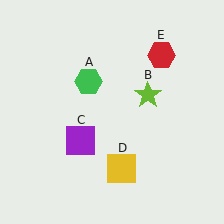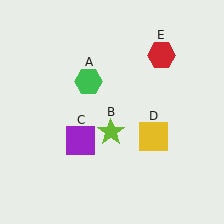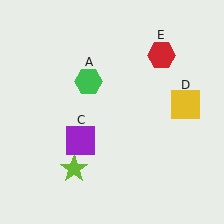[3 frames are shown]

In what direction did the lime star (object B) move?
The lime star (object B) moved down and to the left.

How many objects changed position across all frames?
2 objects changed position: lime star (object B), yellow square (object D).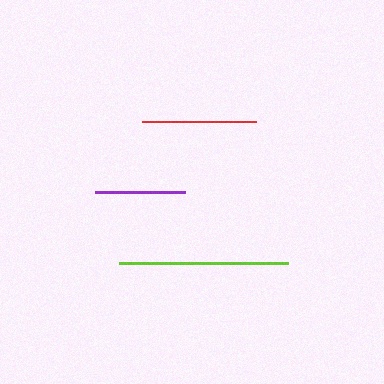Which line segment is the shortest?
The purple line is the shortest at approximately 90 pixels.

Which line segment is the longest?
The lime line is the longest at approximately 169 pixels.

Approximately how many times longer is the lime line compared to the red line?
The lime line is approximately 1.5 times the length of the red line.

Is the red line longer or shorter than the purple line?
The red line is longer than the purple line.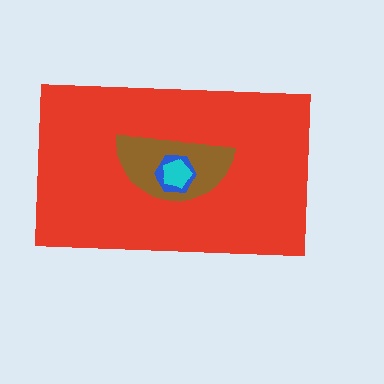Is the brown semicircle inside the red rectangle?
Yes.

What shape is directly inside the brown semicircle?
The blue hexagon.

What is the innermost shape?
The cyan pentagon.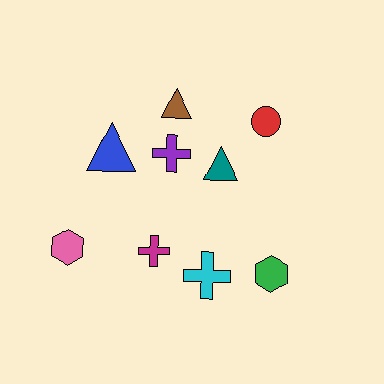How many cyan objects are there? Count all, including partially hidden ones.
There is 1 cyan object.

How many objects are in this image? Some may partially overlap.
There are 9 objects.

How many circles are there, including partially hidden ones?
There is 1 circle.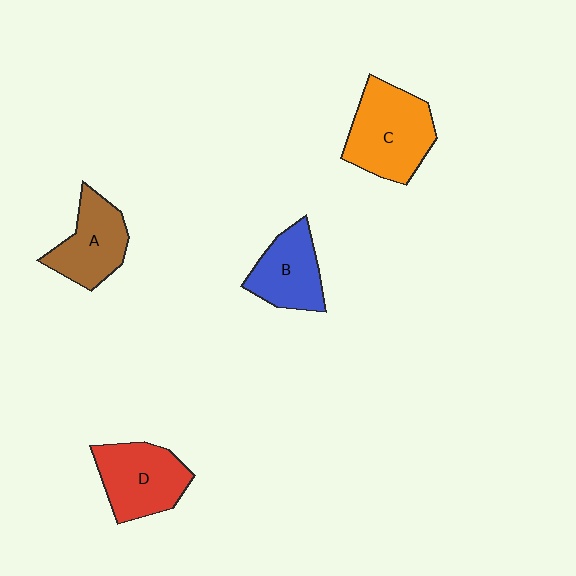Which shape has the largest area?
Shape C (orange).